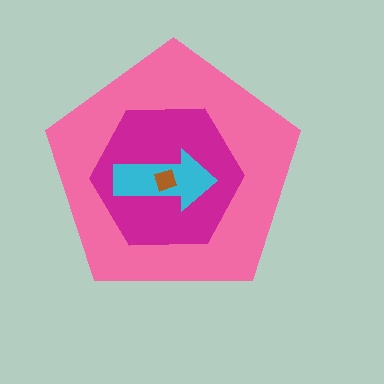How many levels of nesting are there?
4.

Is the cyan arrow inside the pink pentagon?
Yes.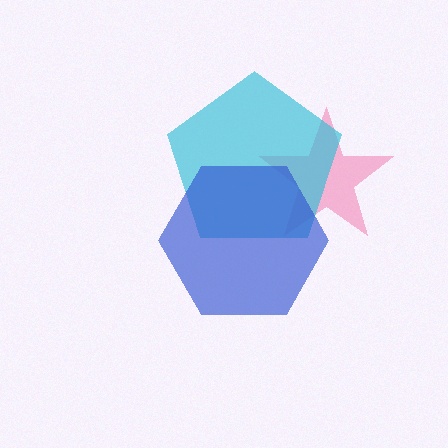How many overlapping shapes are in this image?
There are 3 overlapping shapes in the image.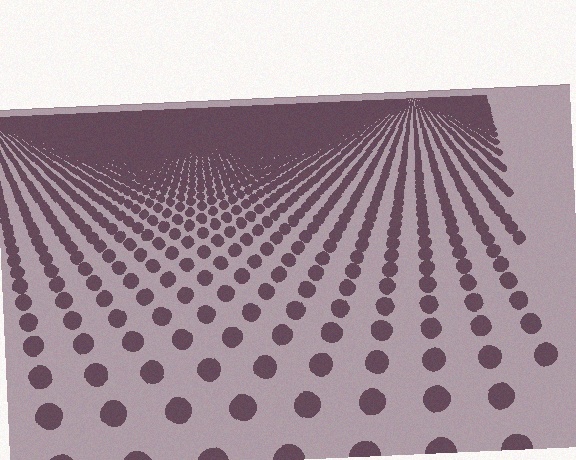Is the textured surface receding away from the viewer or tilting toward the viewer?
The surface is receding away from the viewer. Texture elements get smaller and denser toward the top.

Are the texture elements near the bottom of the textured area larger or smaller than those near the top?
Larger. Near the bottom, elements are closer to the viewer and appear at a bigger on-screen size.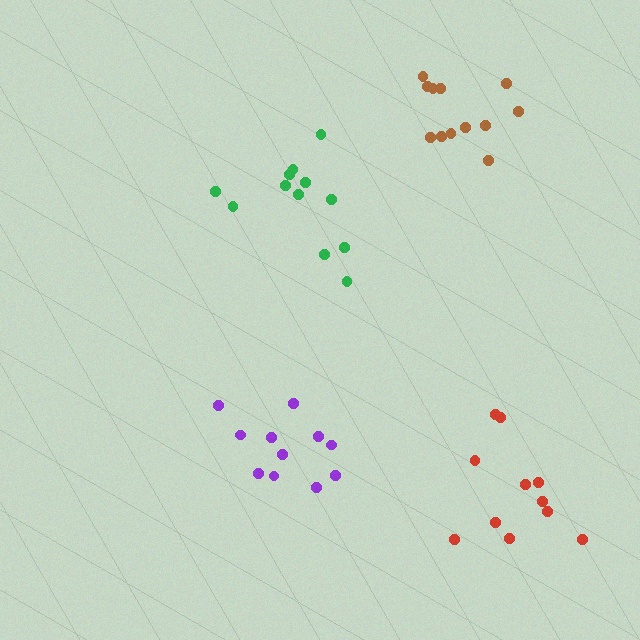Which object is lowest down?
The red cluster is bottommost.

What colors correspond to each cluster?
The clusters are colored: purple, red, green, brown.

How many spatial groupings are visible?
There are 4 spatial groupings.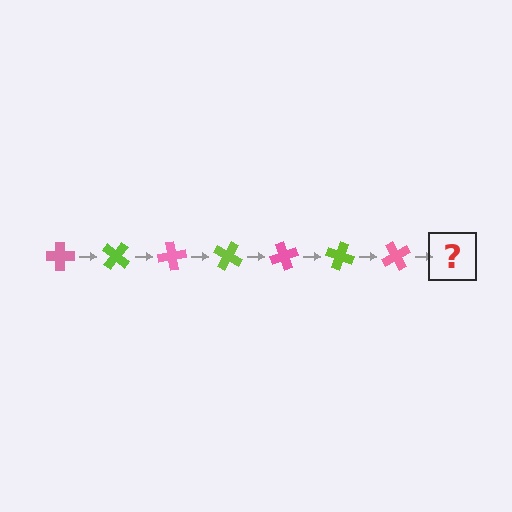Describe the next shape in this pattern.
It should be a lime cross, rotated 280 degrees from the start.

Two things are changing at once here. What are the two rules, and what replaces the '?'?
The two rules are that it rotates 40 degrees each step and the color cycles through pink and lime. The '?' should be a lime cross, rotated 280 degrees from the start.